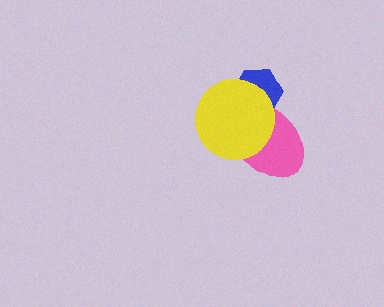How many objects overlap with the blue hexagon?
2 objects overlap with the blue hexagon.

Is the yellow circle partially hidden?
No, no other shape covers it.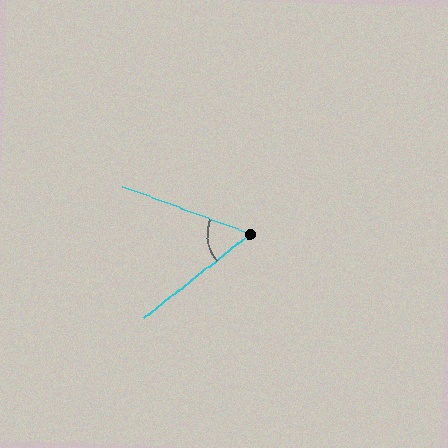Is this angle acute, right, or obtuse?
It is acute.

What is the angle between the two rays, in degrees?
Approximately 59 degrees.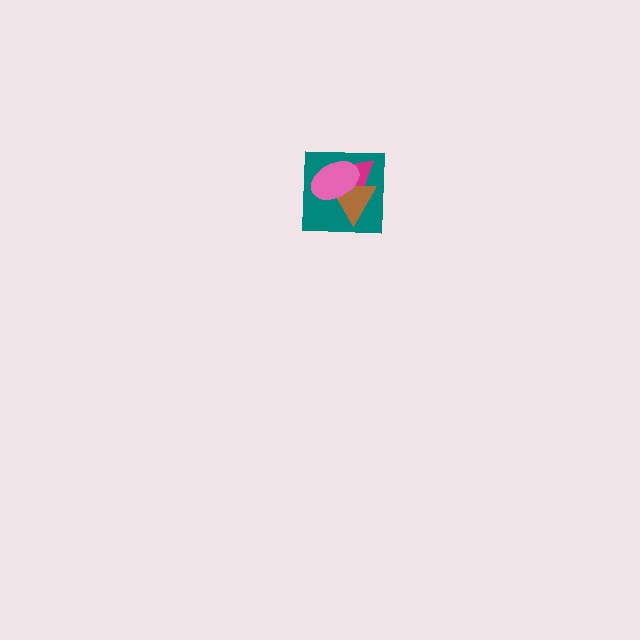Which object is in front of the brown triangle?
The pink ellipse is in front of the brown triangle.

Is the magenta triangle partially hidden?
Yes, it is partially covered by another shape.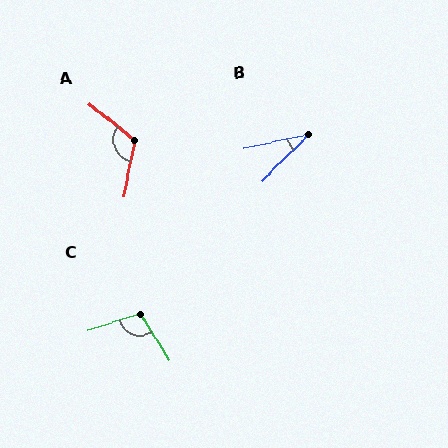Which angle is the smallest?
B, at approximately 33 degrees.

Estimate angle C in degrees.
Approximately 105 degrees.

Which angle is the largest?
A, at approximately 117 degrees.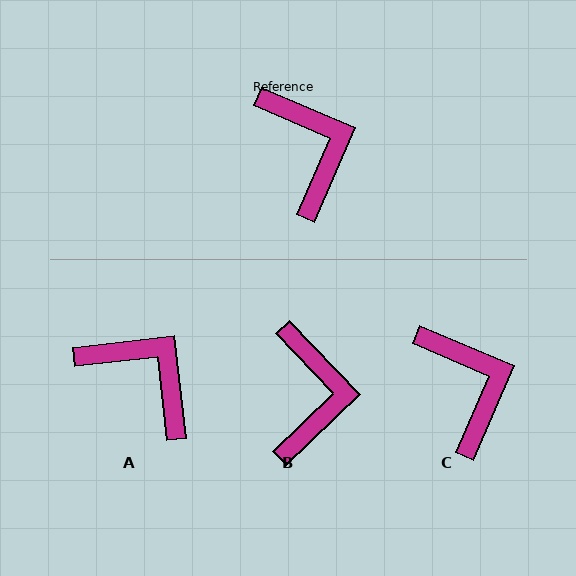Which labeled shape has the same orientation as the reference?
C.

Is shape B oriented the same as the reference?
No, it is off by about 23 degrees.